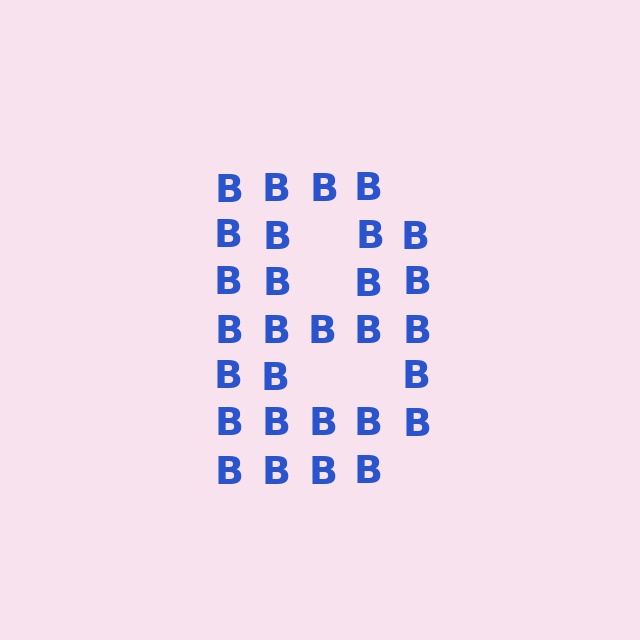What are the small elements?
The small elements are letter B's.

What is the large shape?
The large shape is the letter B.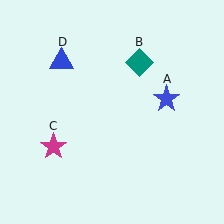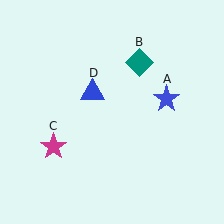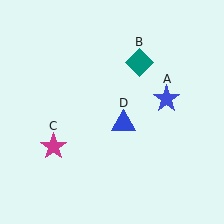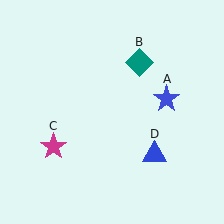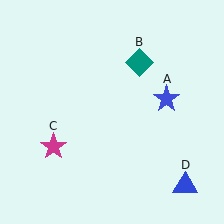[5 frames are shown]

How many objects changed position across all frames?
1 object changed position: blue triangle (object D).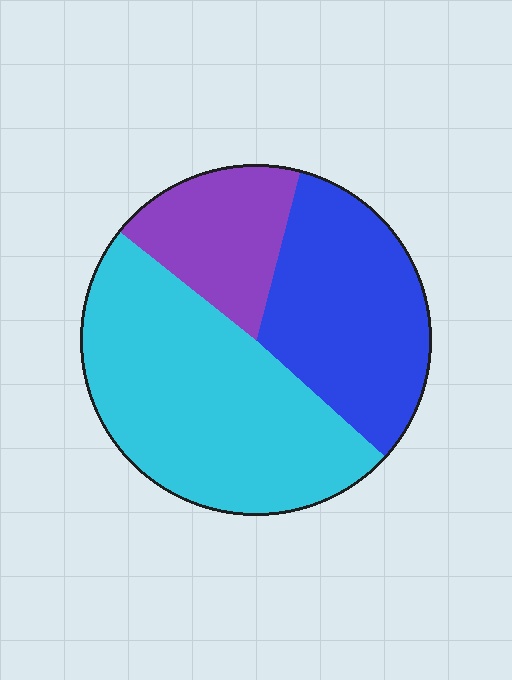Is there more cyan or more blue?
Cyan.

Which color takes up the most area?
Cyan, at roughly 50%.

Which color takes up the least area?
Purple, at roughly 20%.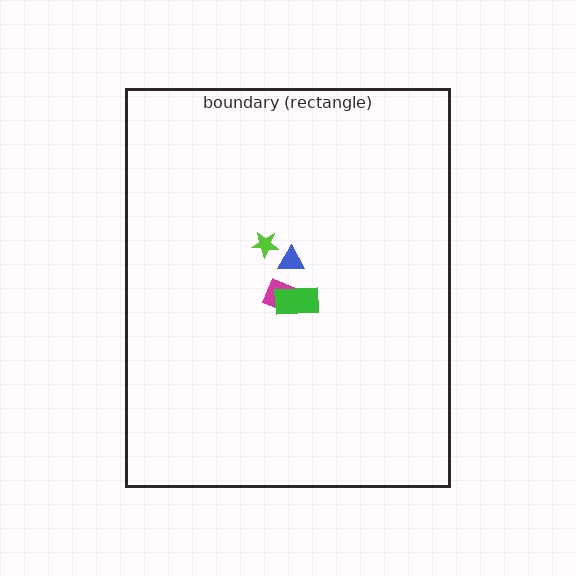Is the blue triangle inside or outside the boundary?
Inside.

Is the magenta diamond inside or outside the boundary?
Inside.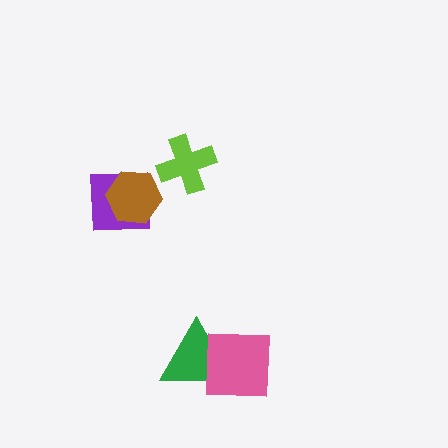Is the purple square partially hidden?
Yes, it is partially covered by another shape.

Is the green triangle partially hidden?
Yes, it is partially covered by another shape.